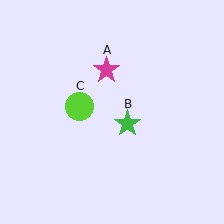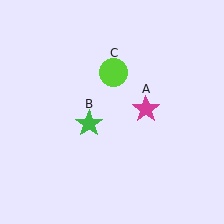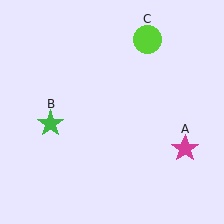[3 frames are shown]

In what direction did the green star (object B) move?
The green star (object B) moved left.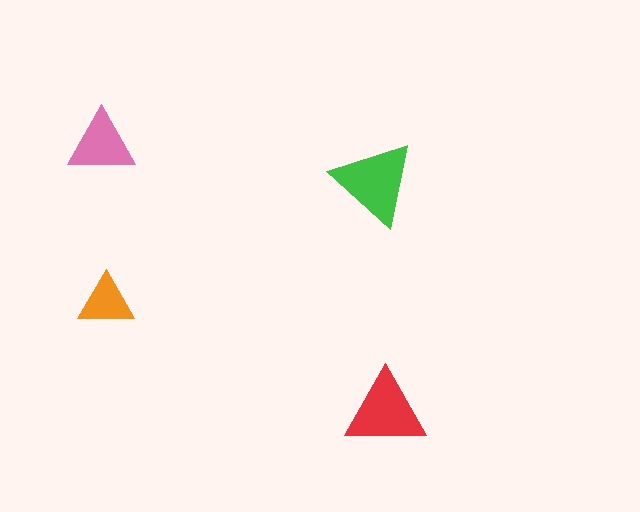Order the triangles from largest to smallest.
the green one, the red one, the pink one, the orange one.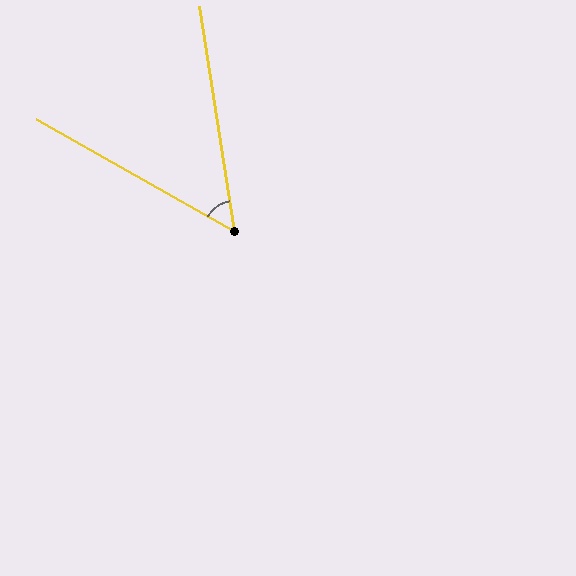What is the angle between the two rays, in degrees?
Approximately 52 degrees.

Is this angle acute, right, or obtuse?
It is acute.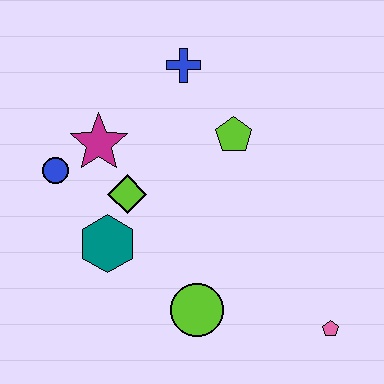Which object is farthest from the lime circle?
The blue cross is farthest from the lime circle.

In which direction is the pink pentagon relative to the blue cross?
The pink pentagon is below the blue cross.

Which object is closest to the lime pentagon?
The blue cross is closest to the lime pentagon.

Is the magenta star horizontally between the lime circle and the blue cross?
No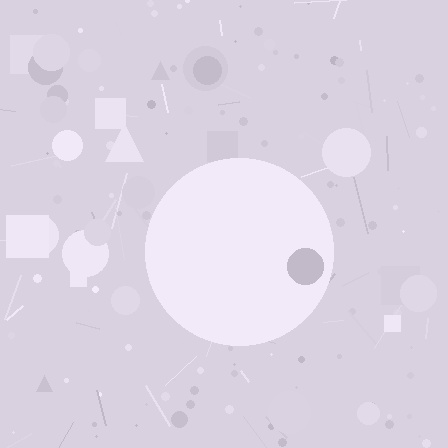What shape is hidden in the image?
A circle is hidden in the image.